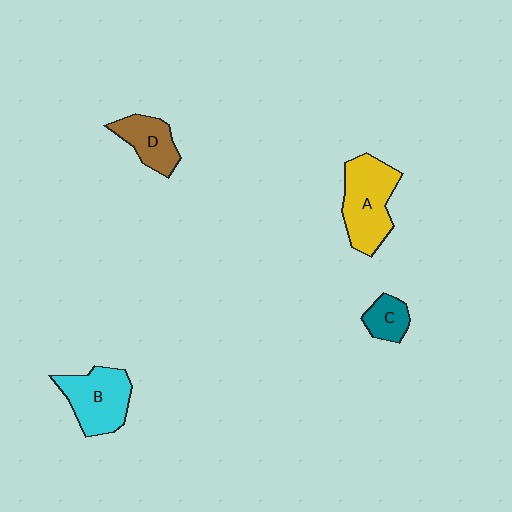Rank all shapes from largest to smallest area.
From largest to smallest: A (yellow), B (cyan), D (brown), C (teal).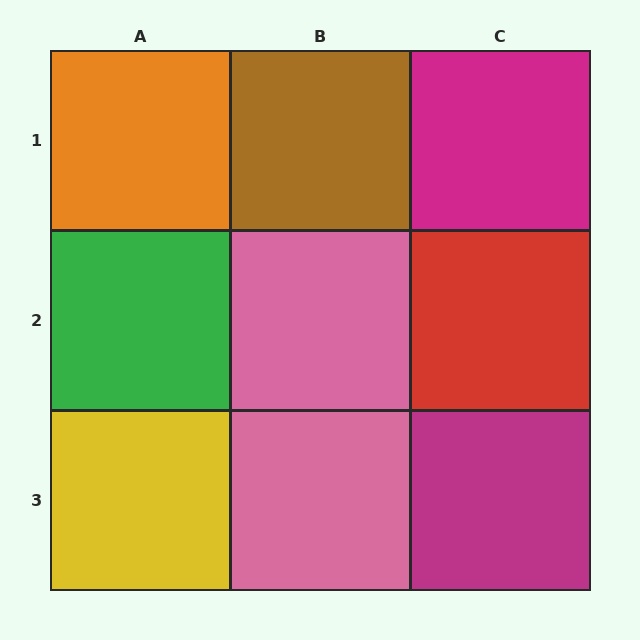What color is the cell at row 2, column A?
Green.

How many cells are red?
1 cell is red.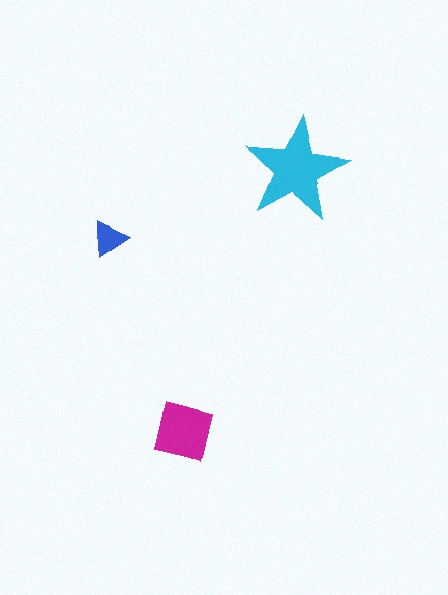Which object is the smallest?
The blue triangle.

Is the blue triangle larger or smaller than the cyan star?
Smaller.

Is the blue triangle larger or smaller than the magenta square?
Smaller.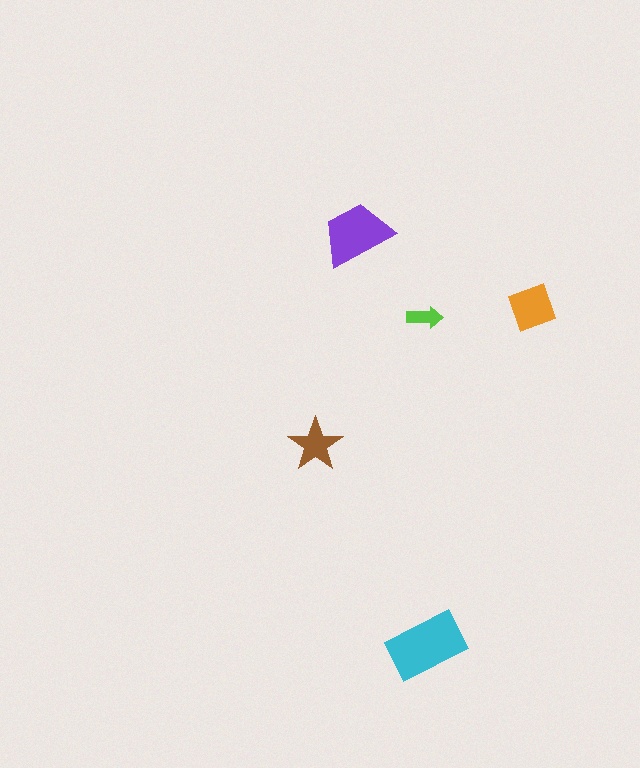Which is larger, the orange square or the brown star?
The orange square.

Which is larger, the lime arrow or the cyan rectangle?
The cyan rectangle.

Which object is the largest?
The cyan rectangle.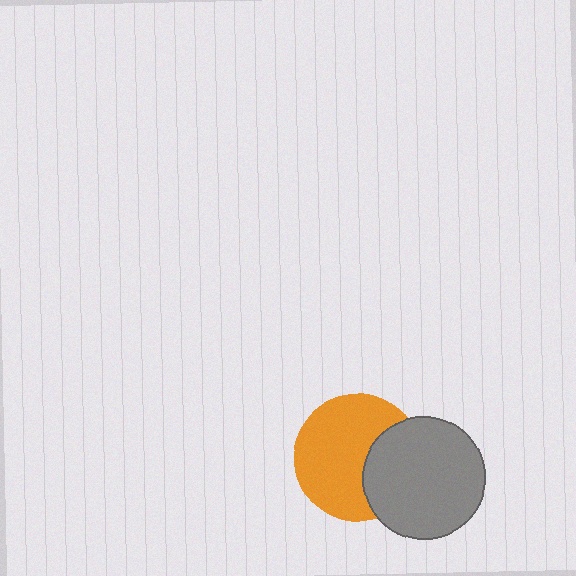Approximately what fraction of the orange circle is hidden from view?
Roughly 32% of the orange circle is hidden behind the gray circle.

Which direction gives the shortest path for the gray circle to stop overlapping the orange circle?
Moving right gives the shortest separation.